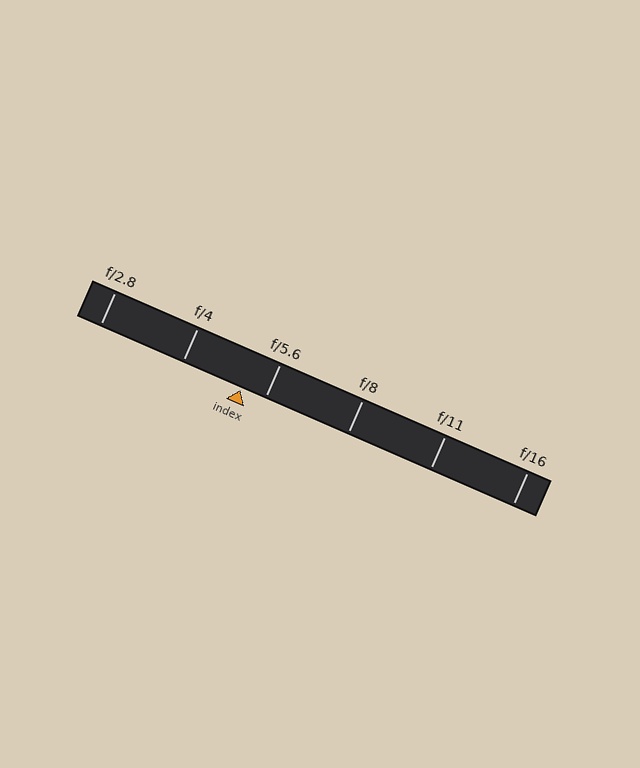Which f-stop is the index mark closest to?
The index mark is closest to f/5.6.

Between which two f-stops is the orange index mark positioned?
The index mark is between f/4 and f/5.6.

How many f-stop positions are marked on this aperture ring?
There are 6 f-stop positions marked.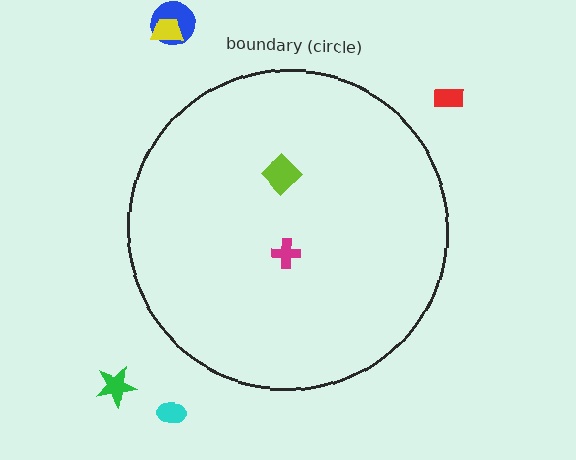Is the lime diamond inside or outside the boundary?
Inside.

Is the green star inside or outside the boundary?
Outside.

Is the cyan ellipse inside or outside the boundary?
Outside.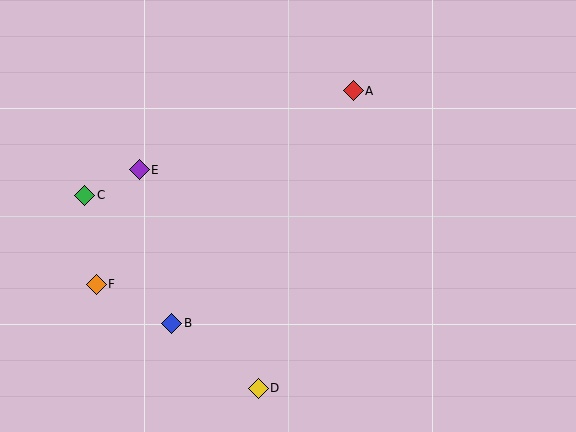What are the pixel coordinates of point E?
Point E is at (139, 170).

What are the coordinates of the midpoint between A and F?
The midpoint between A and F is at (225, 188).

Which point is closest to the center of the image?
Point A at (353, 91) is closest to the center.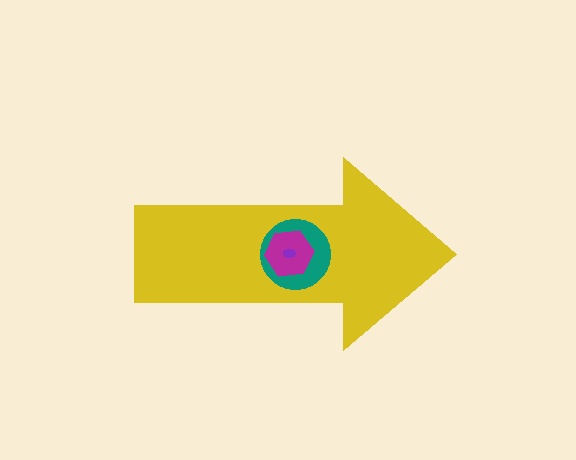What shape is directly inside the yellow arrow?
The teal circle.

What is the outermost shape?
The yellow arrow.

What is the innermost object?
The purple ellipse.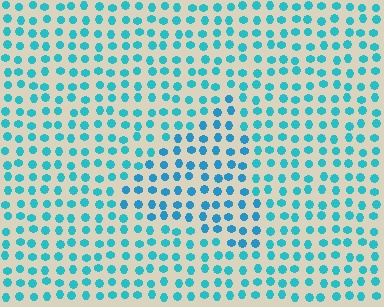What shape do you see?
I see a triangle.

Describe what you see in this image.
The image is filled with small cyan elements in a uniform arrangement. A triangle-shaped region is visible where the elements are tinted to a slightly different hue, forming a subtle color boundary.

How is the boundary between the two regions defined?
The boundary is defined purely by a slight shift in hue (about 16 degrees). Spacing, size, and orientation are identical on both sides.